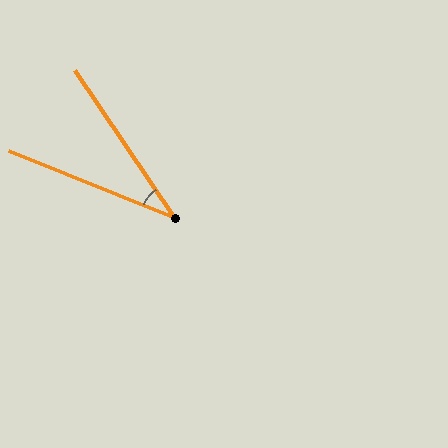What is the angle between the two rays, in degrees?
Approximately 34 degrees.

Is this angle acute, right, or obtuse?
It is acute.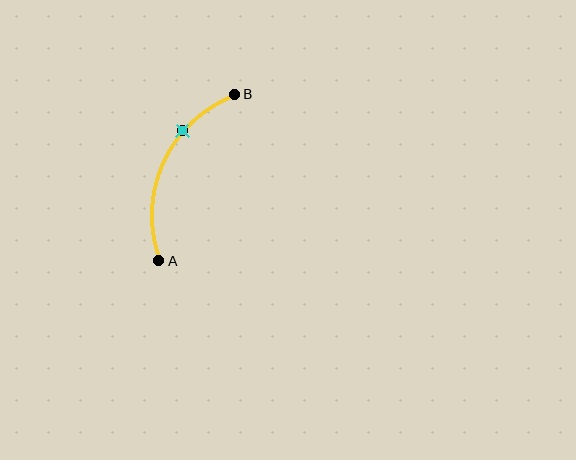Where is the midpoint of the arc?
The arc midpoint is the point on the curve farthest from the straight line joining A and B. It sits to the left of that line.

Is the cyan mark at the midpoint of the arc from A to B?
No. The cyan mark lies on the arc but is closer to endpoint B. The arc midpoint would be at the point on the curve equidistant along the arc from both A and B.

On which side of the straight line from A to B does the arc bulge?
The arc bulges to the left of the straight line connecting A and B.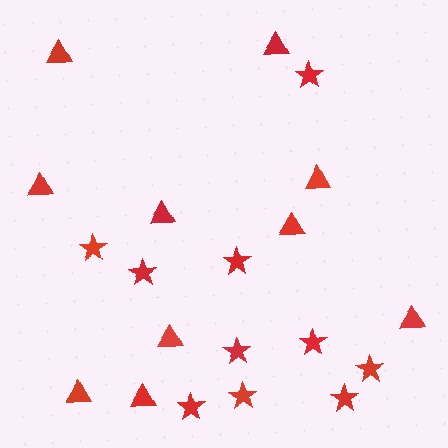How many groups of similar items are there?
There are 2 groups: one group of triangles (10) and one group of stars (10).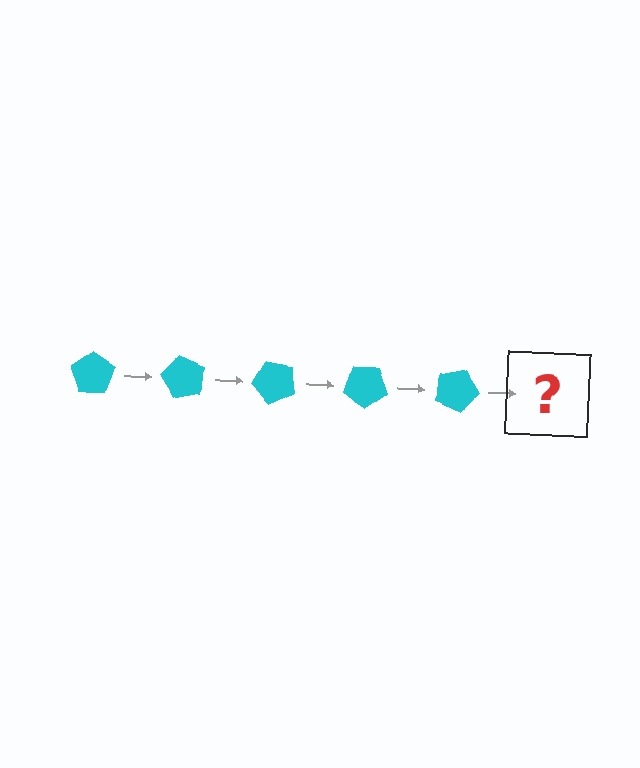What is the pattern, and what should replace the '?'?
The pattern is that the pentagon rotates 60 degrees each step. The '?' should be a cyan pentagon rotated 300 degrees.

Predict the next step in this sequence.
The next step is a cyan pentagon rotated 300 degrees.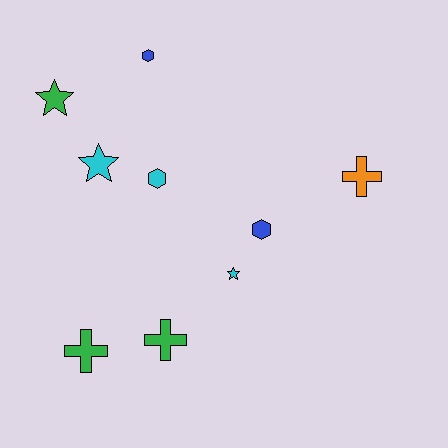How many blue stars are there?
There are no blue stars.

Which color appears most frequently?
Cyan, with 3 objects.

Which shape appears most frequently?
Cross, with 3 objects.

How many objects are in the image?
There are 9 objects.